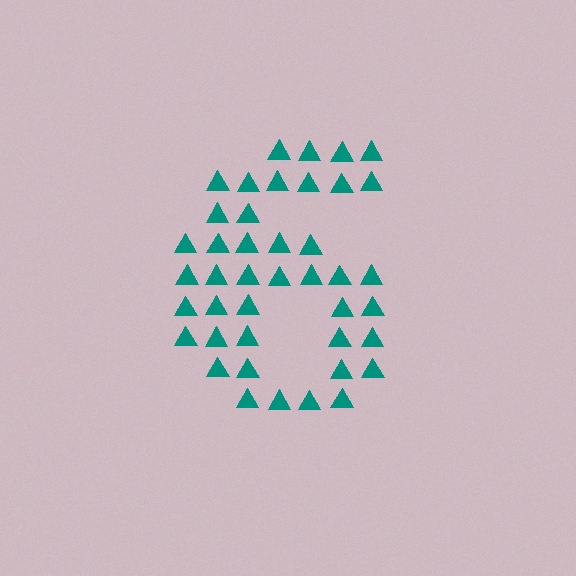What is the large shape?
The large shape is the digit 6.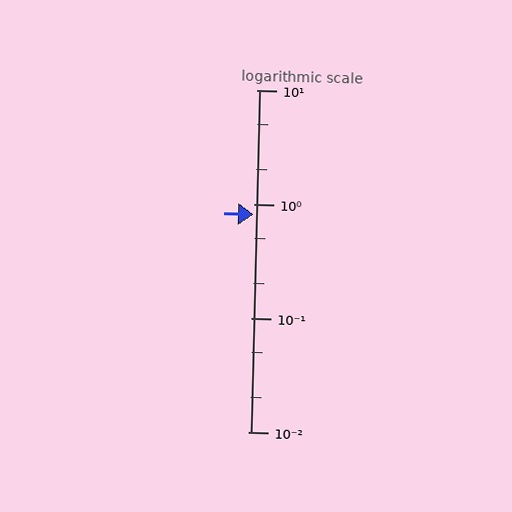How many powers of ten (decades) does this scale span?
The scale spans 3 decades, from 0.01 to 10.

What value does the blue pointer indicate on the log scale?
The pointer indicates approximately 0.81.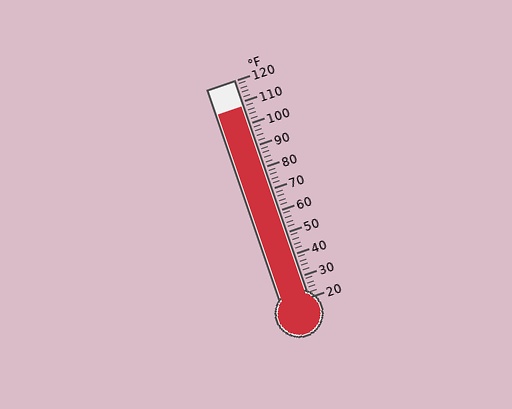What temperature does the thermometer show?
The thermometer shows approximately 108°F.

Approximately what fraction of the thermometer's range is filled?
The thermometer is filled to approximately 90% of its range.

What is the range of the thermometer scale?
The thermometer scale ranges from 20°F to 120°F.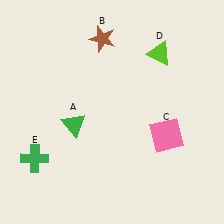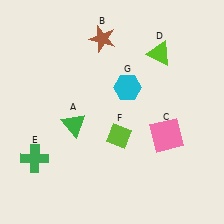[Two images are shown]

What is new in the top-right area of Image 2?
A cyan hexagon (G) was added in the top-right area of Image 2.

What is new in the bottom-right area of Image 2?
A lime diamond (F) was added in the bottom-right area of Image 2.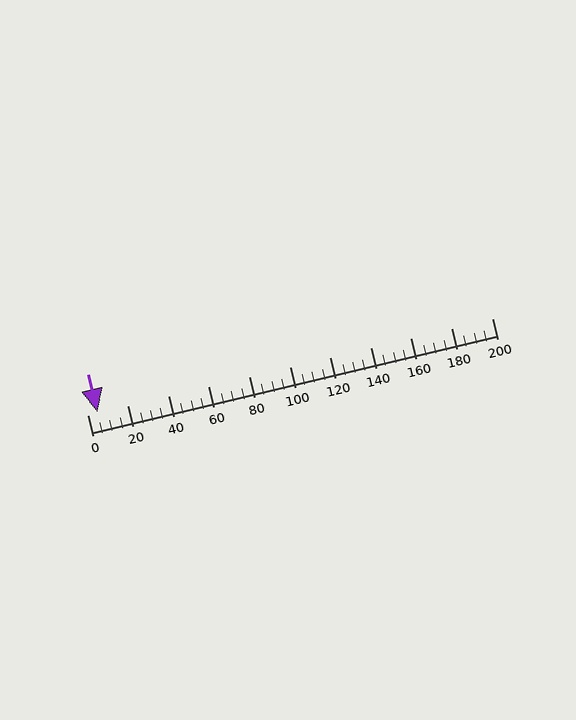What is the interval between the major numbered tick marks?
The major tick marks are spaced 20 units apart.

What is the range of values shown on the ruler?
The ruler shows values from 0 to 200.